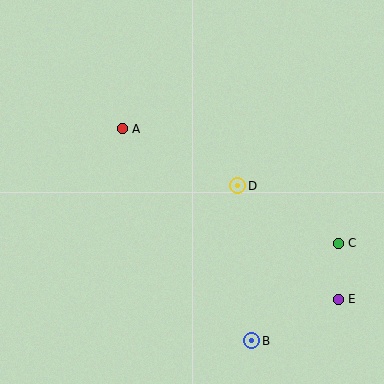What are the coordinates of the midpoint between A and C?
The midpoint between A and C is at (230, 186).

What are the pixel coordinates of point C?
Point C is at (338, 243).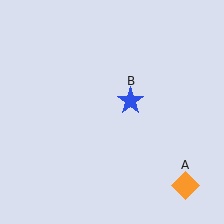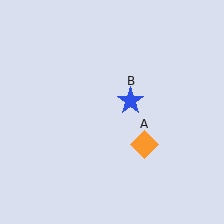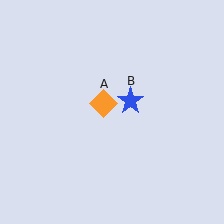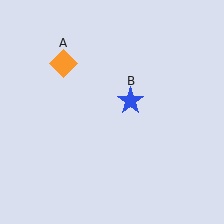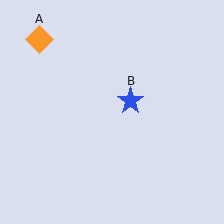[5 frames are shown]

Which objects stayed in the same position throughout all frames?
Blue star (object B) remained stationary.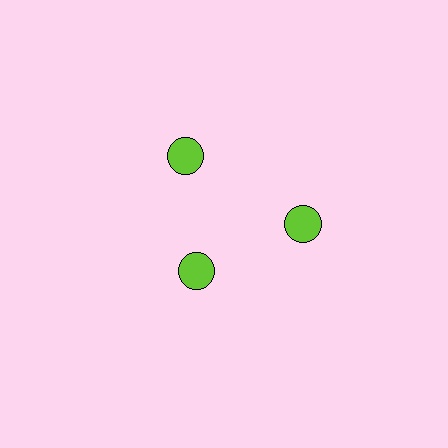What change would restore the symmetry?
The symmetry would be restored by moving it outward, back onto the ring so that all 3 circles sit at equal angles and equal distance from the center.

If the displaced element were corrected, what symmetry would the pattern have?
It would have 3-fold rotational symmetry — the pattern would map onto itself every 120 degrees.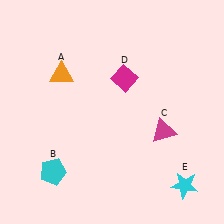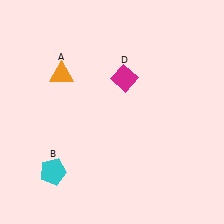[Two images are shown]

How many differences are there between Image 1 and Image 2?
There are 2 differences between the two images.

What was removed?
The magenta triangle (C), the cyan star (E) were removed in Image 2.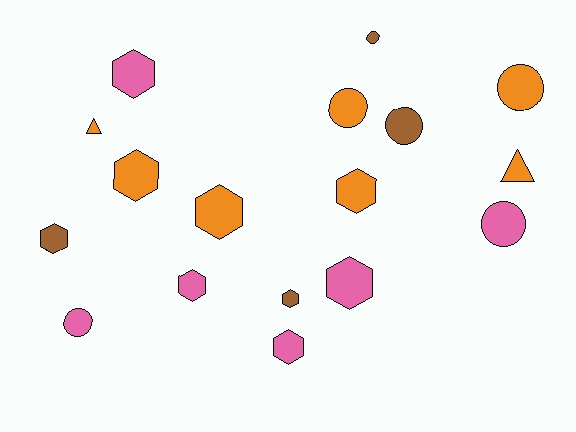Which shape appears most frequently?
Hexagon, with 9 objects.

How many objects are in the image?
There are 17 objects.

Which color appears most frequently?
Orange, with 7 objects.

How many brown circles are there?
There are 2 brown circles.